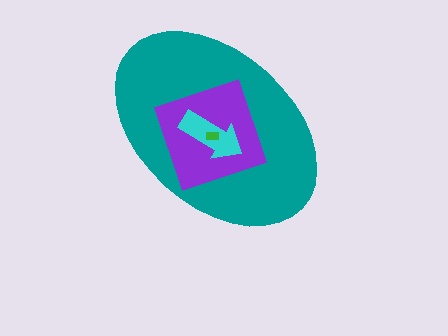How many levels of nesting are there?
4.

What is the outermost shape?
The teal ellipse.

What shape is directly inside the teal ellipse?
The purple diamond.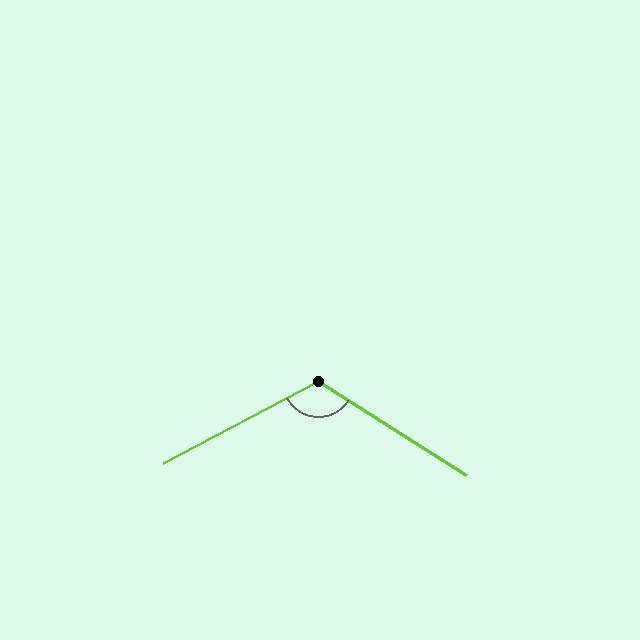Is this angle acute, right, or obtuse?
It is obtuse.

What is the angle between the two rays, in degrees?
Approximately 120 degrees.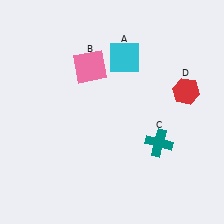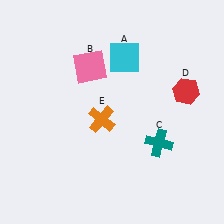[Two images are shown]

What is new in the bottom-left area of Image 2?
An orange cross (E) was added in the bottom-left area of Image 2.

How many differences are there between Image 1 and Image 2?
There is 1 difference between the two images.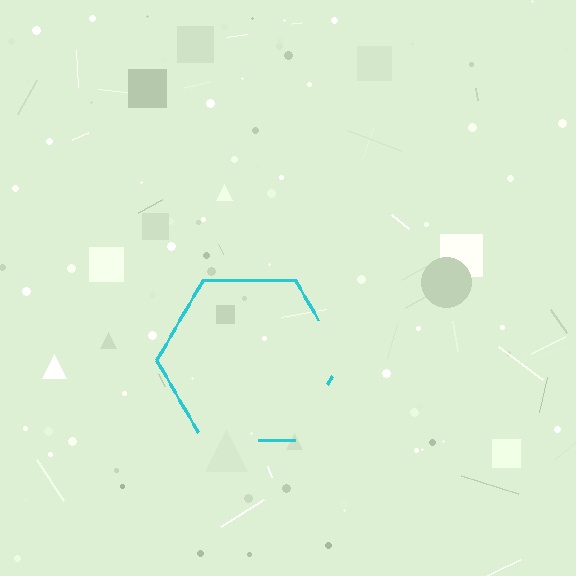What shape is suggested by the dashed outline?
The dashed outline suggests a hexagon.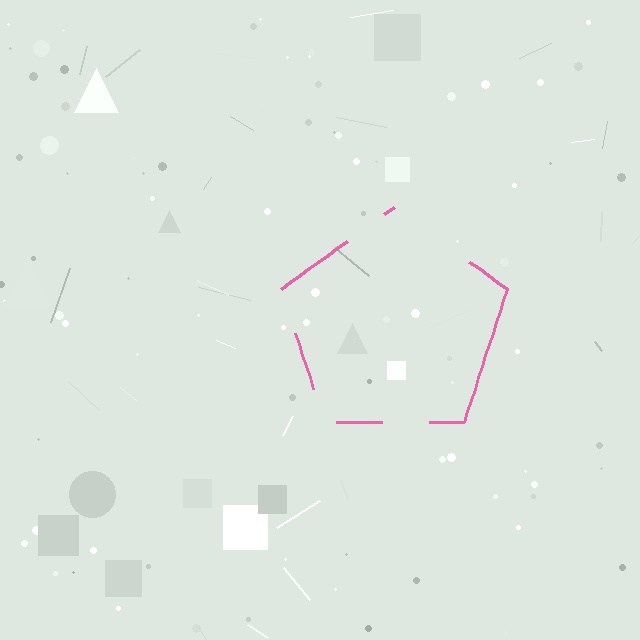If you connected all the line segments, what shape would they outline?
They would outline a pentagon.